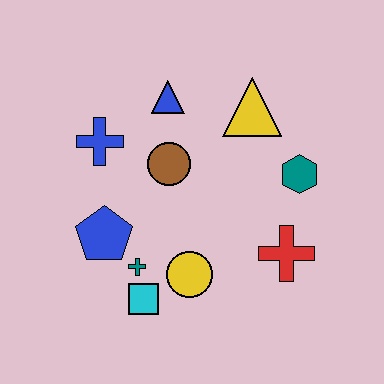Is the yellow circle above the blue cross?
No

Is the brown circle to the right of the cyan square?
Yes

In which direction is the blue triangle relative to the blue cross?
The blue triangle is to the right of the blue cross.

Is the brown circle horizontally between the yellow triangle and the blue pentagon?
Yes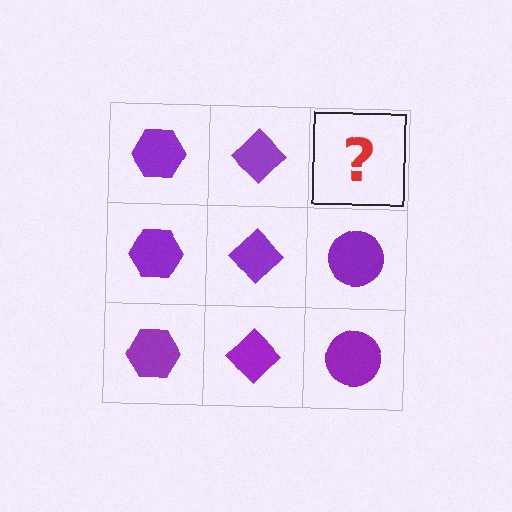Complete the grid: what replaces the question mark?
The question mark should be replaced with a purple circle.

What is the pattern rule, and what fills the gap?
The rule is that each column has a consistent shape. The gap should be filled with a purple circle.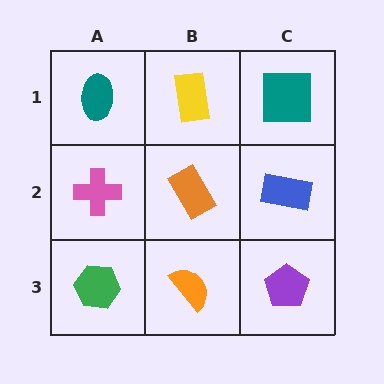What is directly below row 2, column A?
A green hexagon.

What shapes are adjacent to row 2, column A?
A teal ellipse (row 1, column A), a green hexagon (row 3, column A), an orange rectangle (row 2, column B).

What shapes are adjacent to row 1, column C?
A blue rectangle (row 2, column C), a yellow rectangle (row 1, column B).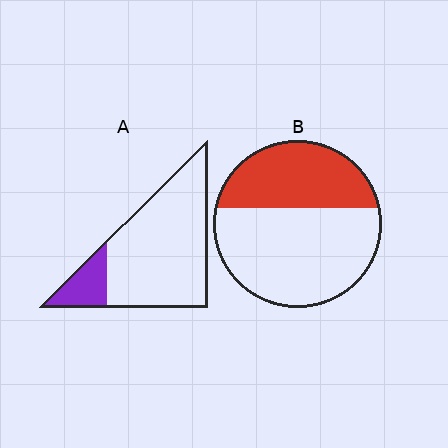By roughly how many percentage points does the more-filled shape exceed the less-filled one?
By roughly 20 percentage points (B over A).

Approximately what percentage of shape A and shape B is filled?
A is approximately 15% and B is approximately 40%.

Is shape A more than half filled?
No.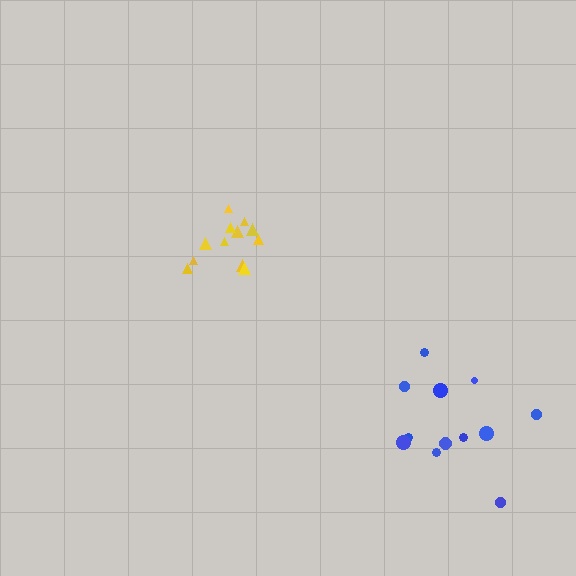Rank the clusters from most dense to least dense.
yellow, blue.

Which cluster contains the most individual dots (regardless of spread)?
Yellow (12).